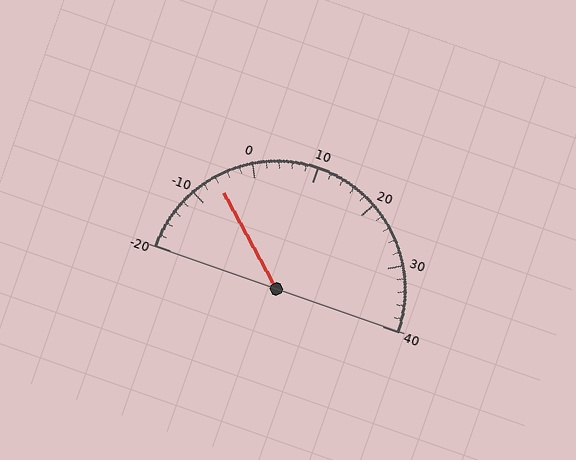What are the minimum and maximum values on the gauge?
The gauge ranges from -20 to 40.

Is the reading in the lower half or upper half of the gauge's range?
The reading is in the lower half of the range (-20 to 40).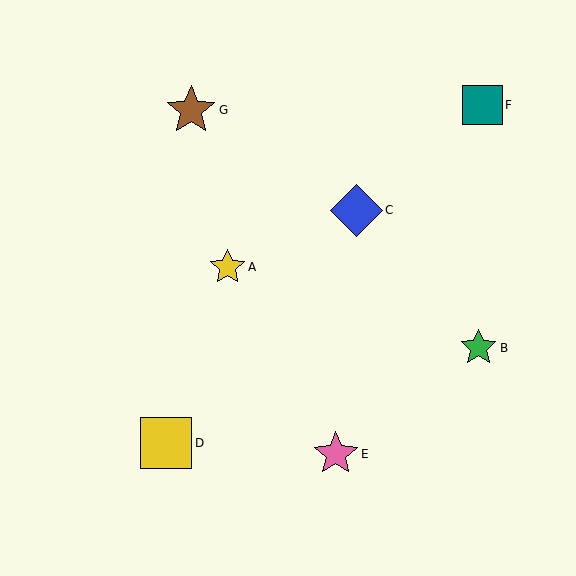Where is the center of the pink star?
The center of the pink star is at (336, 454).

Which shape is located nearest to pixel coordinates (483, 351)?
The green star (labeled B) at (479, 348) is nearest to that location.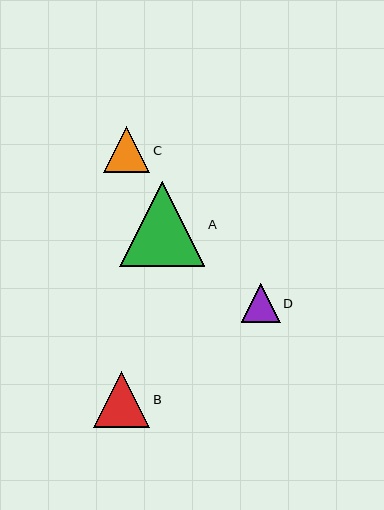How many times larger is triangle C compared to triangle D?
Triangle C is approximately 1.2 times the size of triangle D.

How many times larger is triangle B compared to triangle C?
Triangle B is approximately 1.2 times the size of triangle C.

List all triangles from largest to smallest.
From largest to smallest: A, B, C, D.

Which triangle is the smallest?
Triangle D is the smallest with a size of approximately 39 pixels.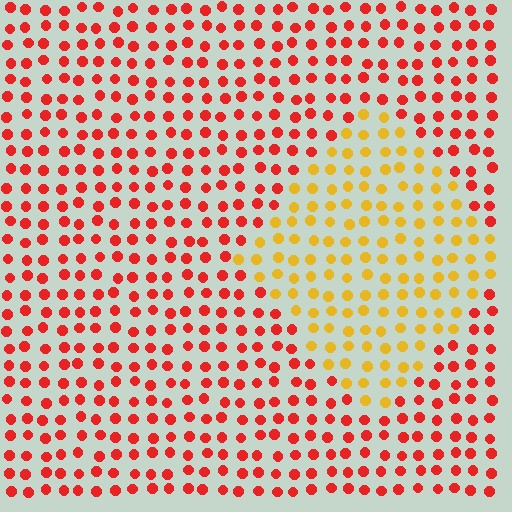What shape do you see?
I see a diamond.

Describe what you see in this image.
The image is filled with small red elements in a uniform arrangement. A diamond-shaped region is visible where the elements are tinted to a slightly different hue, forming a subtle color boundary.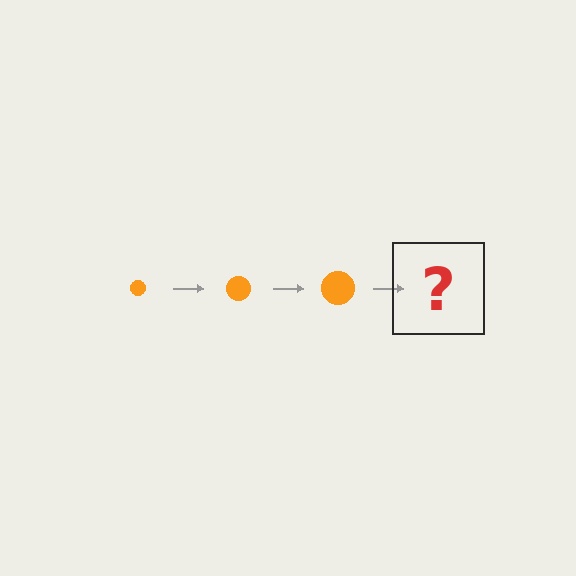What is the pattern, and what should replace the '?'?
The pattern is that the circle gets progressively larger each step. The '?' should be an orange circle, larger than the previous one.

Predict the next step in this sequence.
The next step is an orange circle, larger than the previous one.